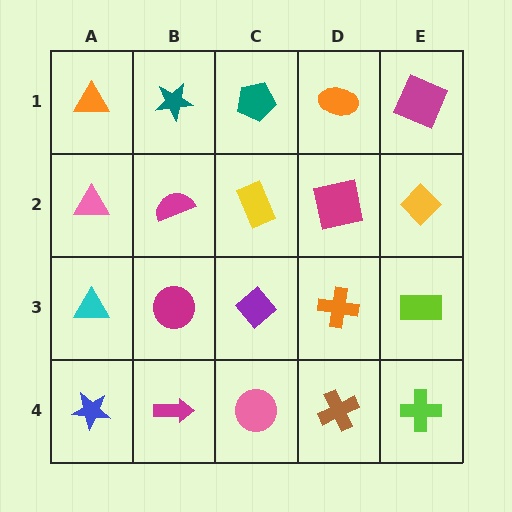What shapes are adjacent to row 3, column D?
A magenta square (row 2, column D), a brown cross (row 4, column D), a purple diamond (row 3, column C), a lime rectangle (row 3, column E).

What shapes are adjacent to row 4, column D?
An orange cross (row 3, column D), a pink circle (row 4, column C), a lime cross (row 4, column E).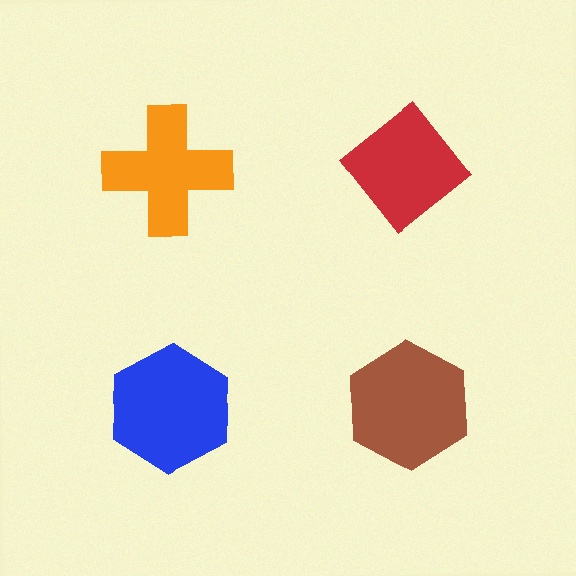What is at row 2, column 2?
A brown hexagon.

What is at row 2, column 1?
A blue hexagon.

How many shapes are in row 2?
2 shapes.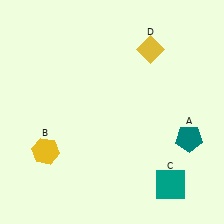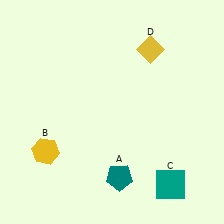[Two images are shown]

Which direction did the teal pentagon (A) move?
The teal pentagon (A) moved left.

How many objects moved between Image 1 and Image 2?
1 object moved between the two images.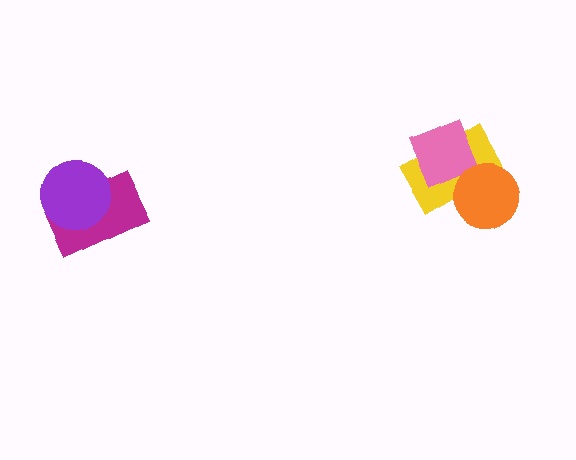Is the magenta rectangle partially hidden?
Yes, it is partially covered by another shape.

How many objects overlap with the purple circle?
1 object overlaps with the purple circle.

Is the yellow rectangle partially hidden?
Yes, it is partially covered by another shape.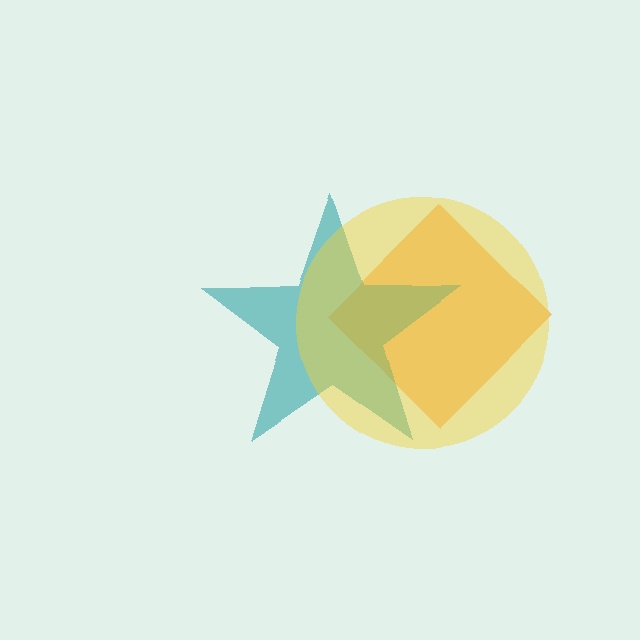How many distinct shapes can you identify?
There are 3 distinct shapes: an orange diamond, a teal star, a yellow circle.